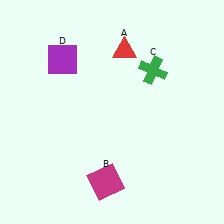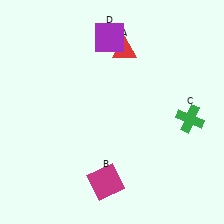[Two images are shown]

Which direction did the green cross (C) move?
The green cross (C) moved down.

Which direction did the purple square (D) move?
The purple square (D) moved right.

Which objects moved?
The objects that moved are: the green cross (C), the purple square (D).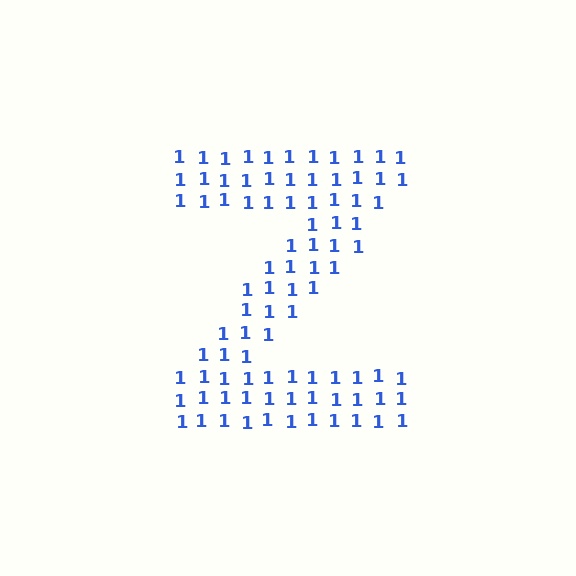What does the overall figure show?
The overall figure shows the letter Z.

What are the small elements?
The small elements are digit 1's.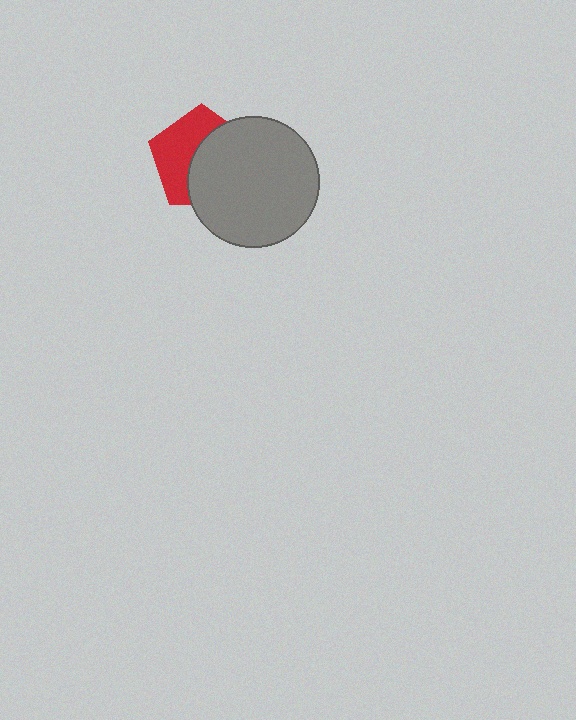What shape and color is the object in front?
The object in front is a gray circle.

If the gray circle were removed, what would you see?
You would see the complete red pentagon.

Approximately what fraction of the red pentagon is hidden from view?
Roughly 54% of the red pentagon is hidden behind the gray circle.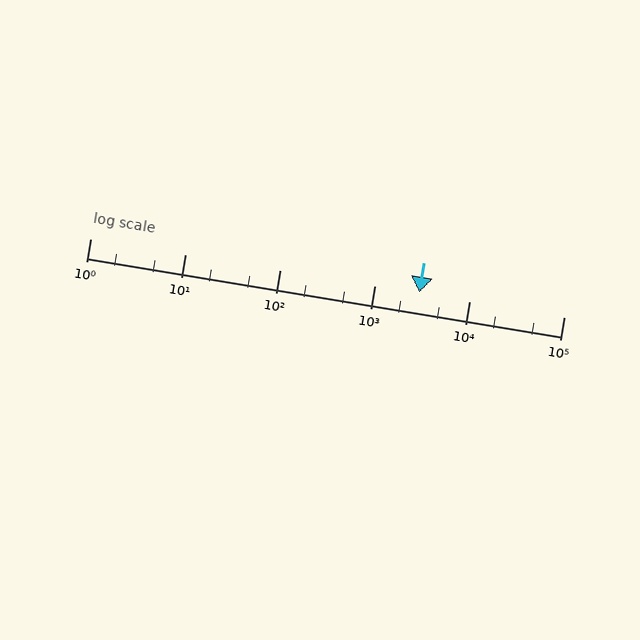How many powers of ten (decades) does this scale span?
The scale spans 5 decades, from 1 to 100000.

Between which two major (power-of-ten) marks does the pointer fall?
The pointer is between 1000 and 10000.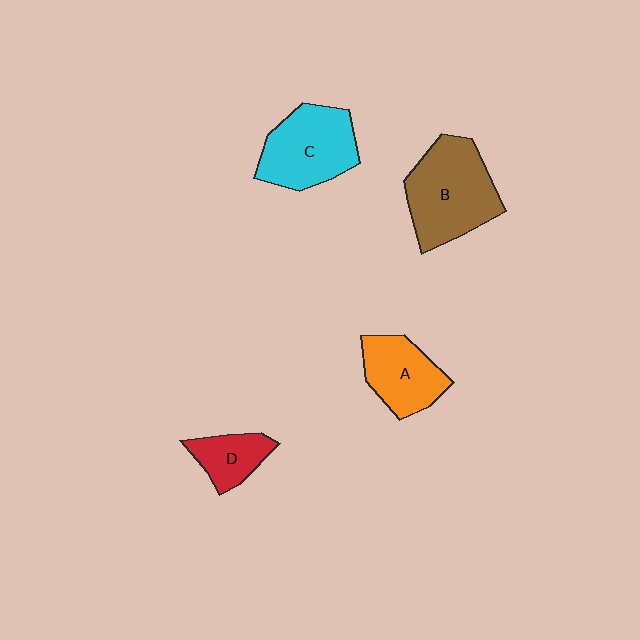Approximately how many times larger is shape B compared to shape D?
Approximately 2.3 times.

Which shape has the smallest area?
Shape D (red).